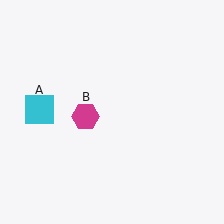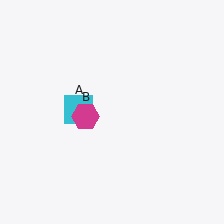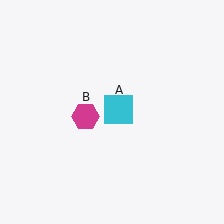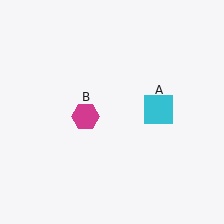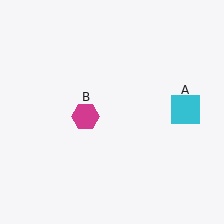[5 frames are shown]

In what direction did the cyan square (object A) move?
The cyan square (object A) moved right.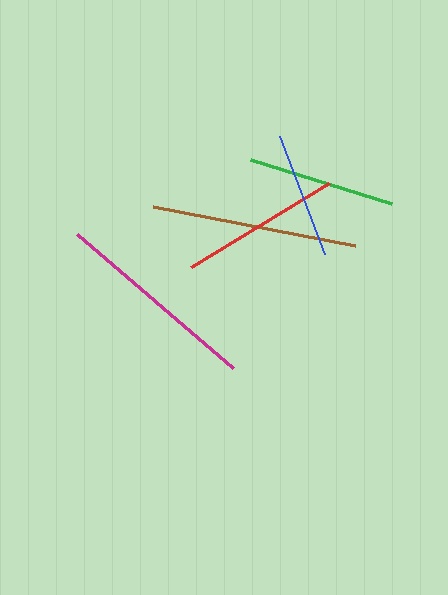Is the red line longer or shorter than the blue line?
The red line is longer than the blue line.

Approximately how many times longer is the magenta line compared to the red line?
The magenta line is approximately 1.3 times the length of the red line.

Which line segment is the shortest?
The blue line is the shortest at approximately 126 pixels.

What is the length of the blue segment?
The blue segment is approximately 126 pixels long.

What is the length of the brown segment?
The brown segment is approximately 205 pixels long.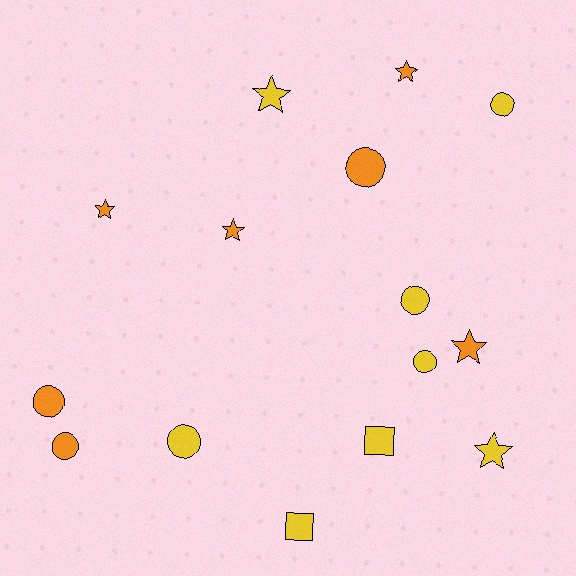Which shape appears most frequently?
Circle, with 7 objects.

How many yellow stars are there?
There are 2 yellow stars.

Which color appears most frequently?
Yellow, with 8 objects.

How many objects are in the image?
There are 15 objects.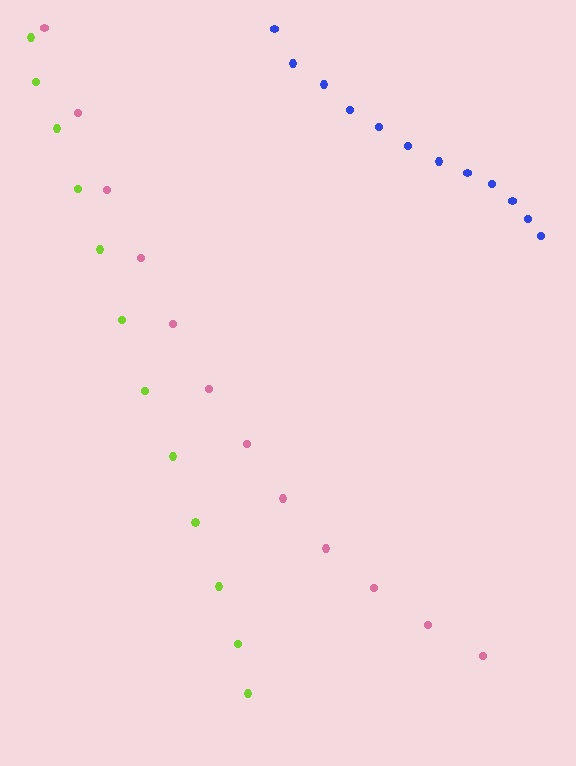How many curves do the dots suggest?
There are 3 distinct paths.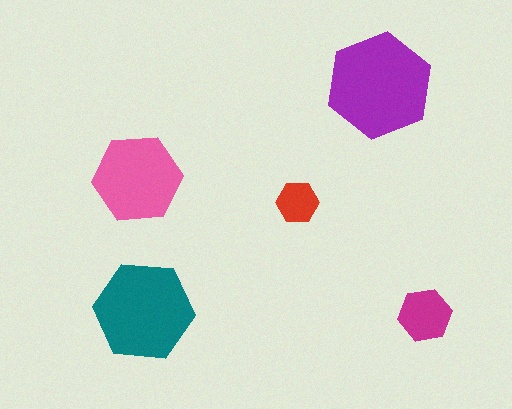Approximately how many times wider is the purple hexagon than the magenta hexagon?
About 2 times wider.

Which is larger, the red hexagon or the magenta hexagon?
The magenta one.